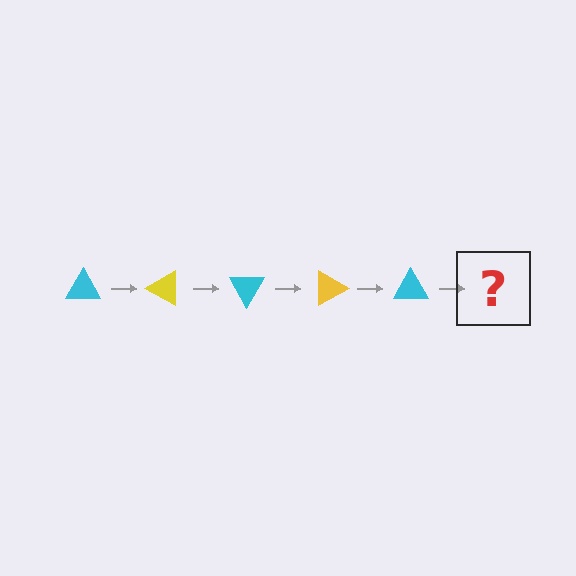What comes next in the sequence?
The next element should be a yellow triangle, rotated 150 degrees from the start.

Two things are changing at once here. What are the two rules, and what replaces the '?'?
The two rules are that it rotates 30 degrees each step and the color cycles through cyan and yellow. The '?' should be a yellow triangle, rotated 150 degrees from the start.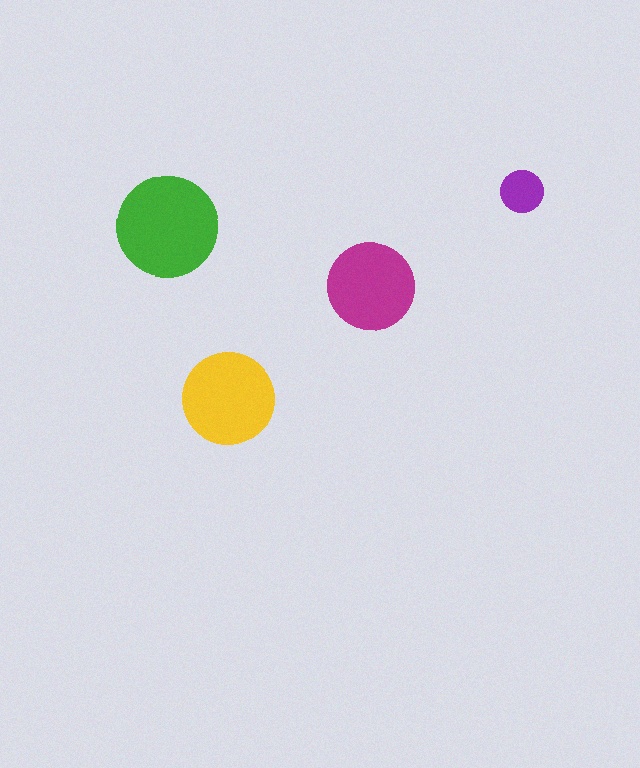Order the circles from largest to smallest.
the green one, the yellow one, the magenta one, the purple one.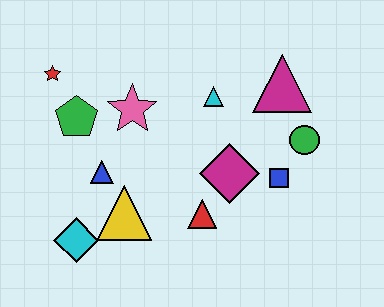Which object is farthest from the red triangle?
The red star is farthest from the red triangle.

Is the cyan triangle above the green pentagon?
Yes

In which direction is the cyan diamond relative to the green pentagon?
The cyan diamond is below the green pentagon.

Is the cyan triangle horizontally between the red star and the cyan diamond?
No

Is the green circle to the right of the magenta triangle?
Yes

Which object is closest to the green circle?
The blue square is closest to the green circle.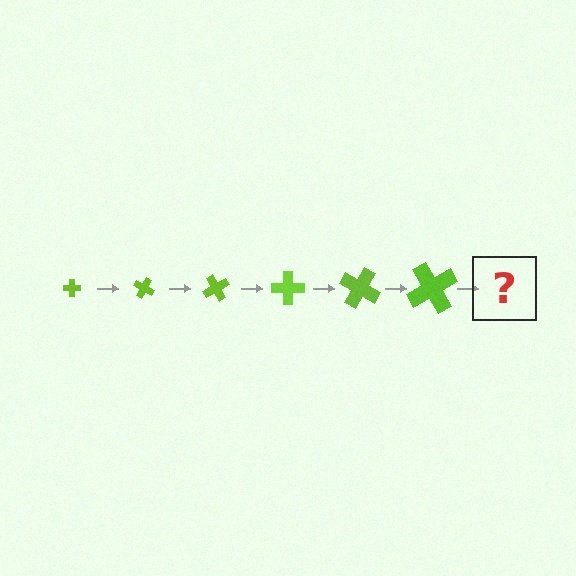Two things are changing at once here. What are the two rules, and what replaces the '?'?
The two rules are that the cross grows larger each step and it rotates 30 degrees each step. The '?' should be a cross, larger than the previous one and rotated 180 degrees from the start.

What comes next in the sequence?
The next element should be a cross, larger than the previous one and rotated 180 degrees from the start.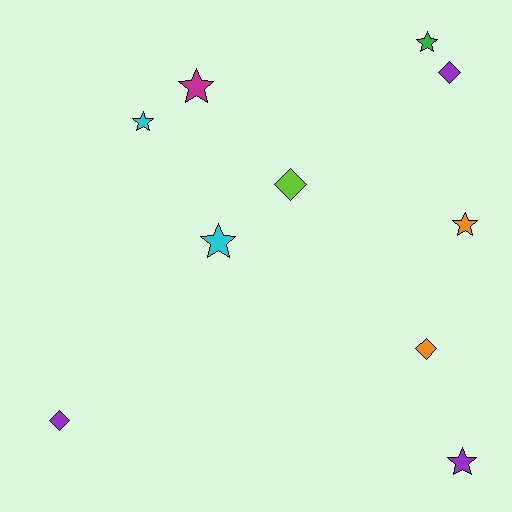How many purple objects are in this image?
There are 3 purple objects.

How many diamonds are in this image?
There are 4 diamonds.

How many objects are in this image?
There are 10 objects.